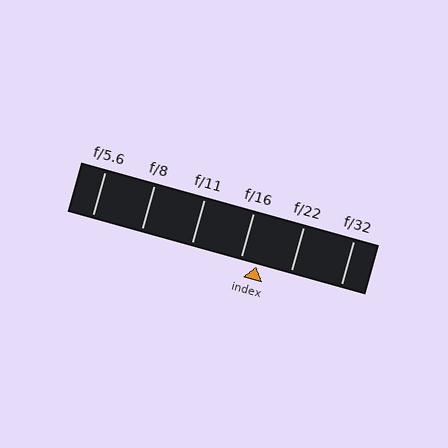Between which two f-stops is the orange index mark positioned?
The index mark is between f/16 and f/22.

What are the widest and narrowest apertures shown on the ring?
The widest aperture shown is f/5.6 and the narrowest is f/32.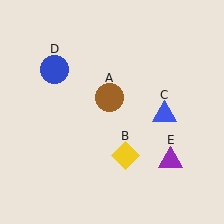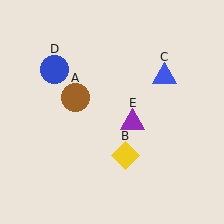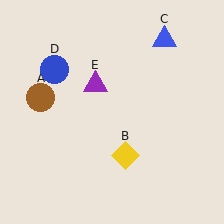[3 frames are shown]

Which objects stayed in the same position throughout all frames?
Yellow diamond (object B) and blue circle (object D) remained stationary.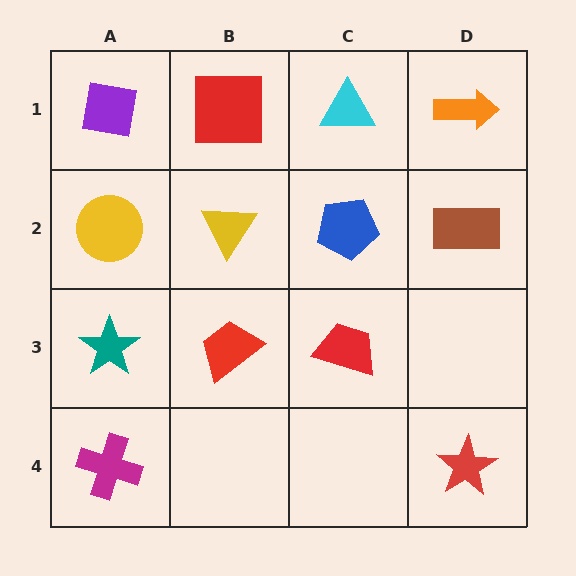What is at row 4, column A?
A magenta cross.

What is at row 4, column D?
A red star.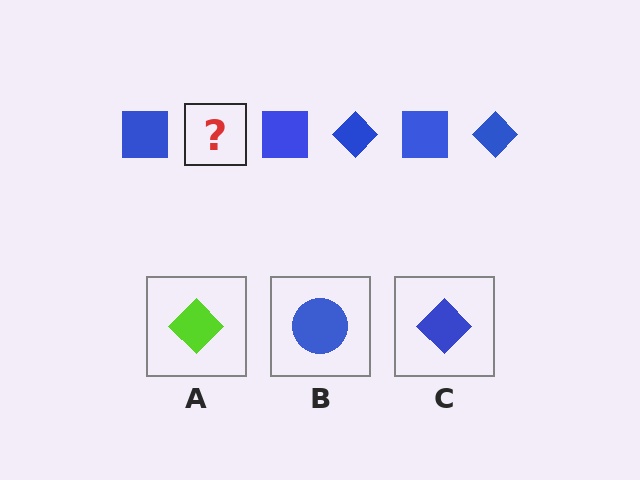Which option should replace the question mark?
Option C.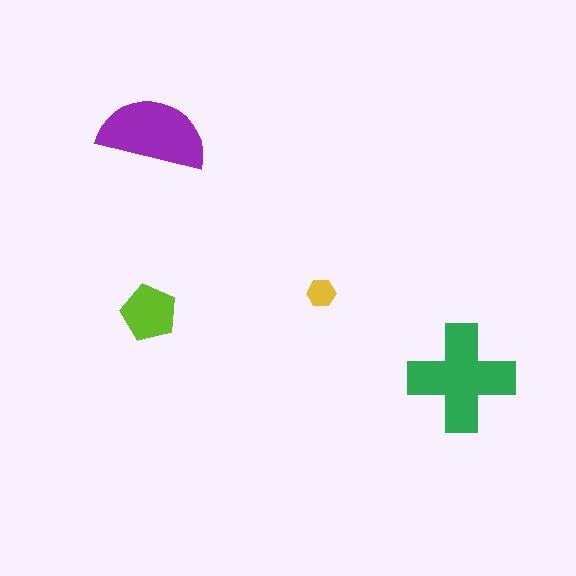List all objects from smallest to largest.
The yellow hexagon, the lime pentagon, the purple semicircle, the green cross.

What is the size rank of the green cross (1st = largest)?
1st.